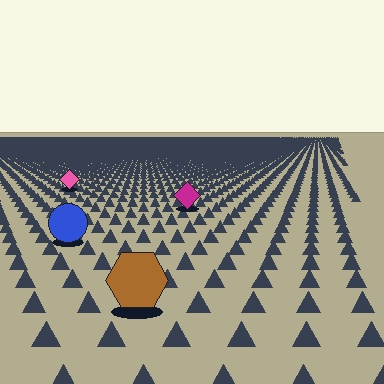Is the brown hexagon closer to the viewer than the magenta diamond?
Yes. The brown hexagon is closer — you can tell from the texture gradient: the ground texture is coarser near it.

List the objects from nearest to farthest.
From nearest to farthest: the brown hexagon, the blue circle, the magenta diamond, the pink diamond.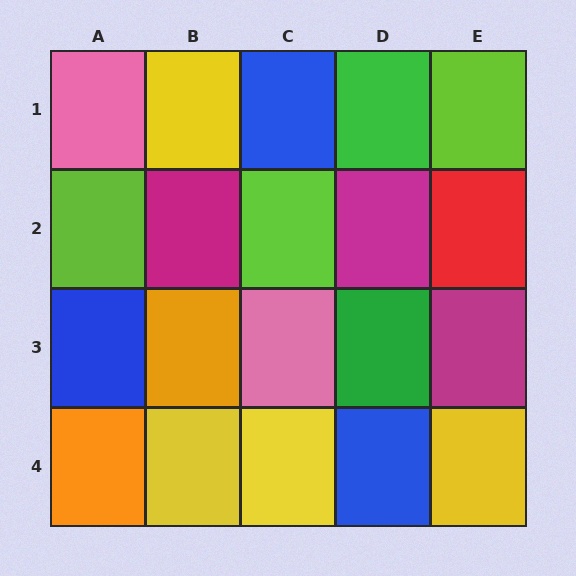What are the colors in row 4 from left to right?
Orange, yellow, yellow, blue, yellow.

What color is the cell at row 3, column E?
Magenta.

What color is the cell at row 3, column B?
Orange.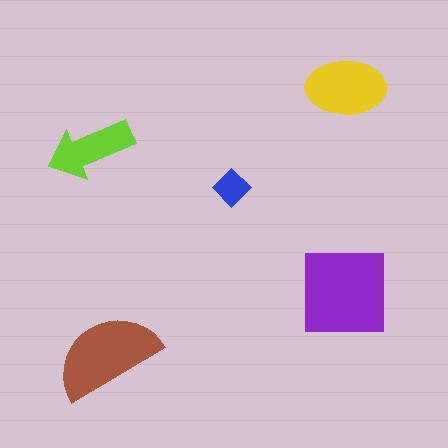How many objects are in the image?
There are 5 objects in the image.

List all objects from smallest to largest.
The blue diamond, the lime arrow, the yellow ellipse, the brown semicircle, the purple square.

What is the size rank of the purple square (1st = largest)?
1st.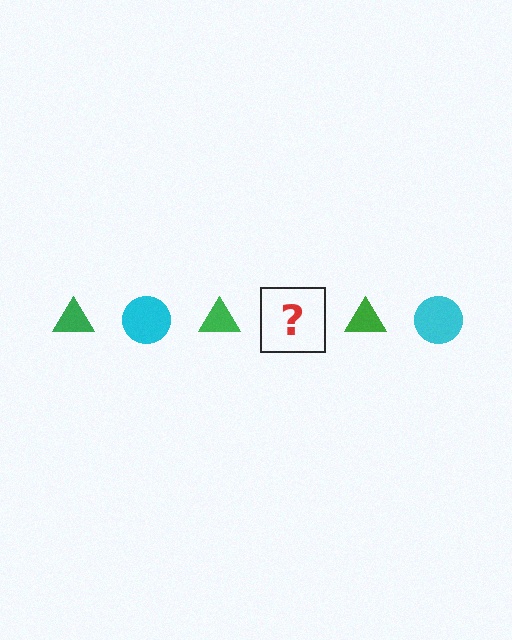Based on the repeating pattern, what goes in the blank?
The blank should be a cyan circle.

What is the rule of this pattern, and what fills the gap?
The rule is that the pattern alternates between green triangle and cyan circle. The gap should be filled with a cyan circle.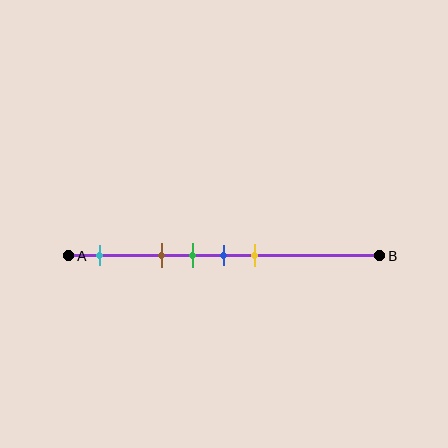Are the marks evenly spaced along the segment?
No, the marks are not evenly spaced.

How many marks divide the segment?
There are 5 marks dividing the segment.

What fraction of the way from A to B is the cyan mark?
The cyan mark is approximately 10% (0.1) of the way from A to B.